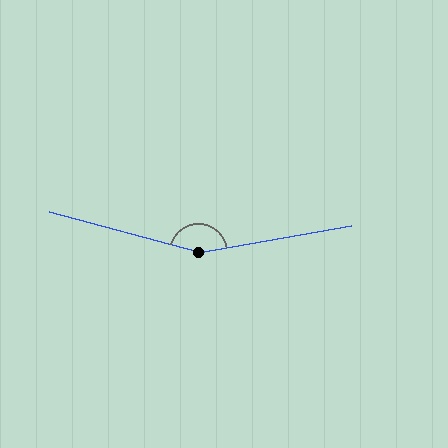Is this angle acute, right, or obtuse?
It is obtuse.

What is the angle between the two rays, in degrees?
Approximately 155 degrees.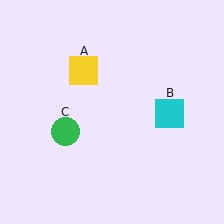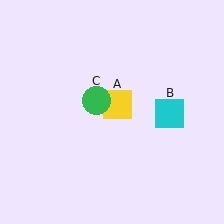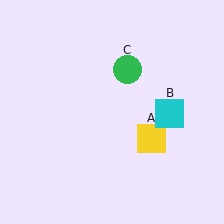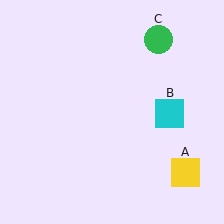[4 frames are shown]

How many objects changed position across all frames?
2 objects changed position: yellow square (object A), green circle (object C).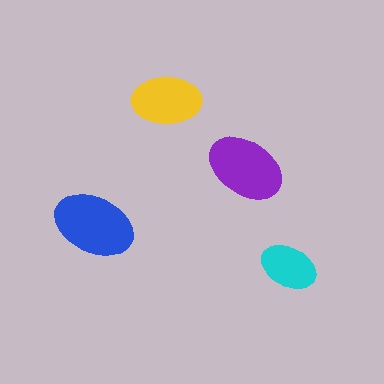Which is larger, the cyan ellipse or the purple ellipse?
The purple one.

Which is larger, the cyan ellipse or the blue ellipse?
The blue one.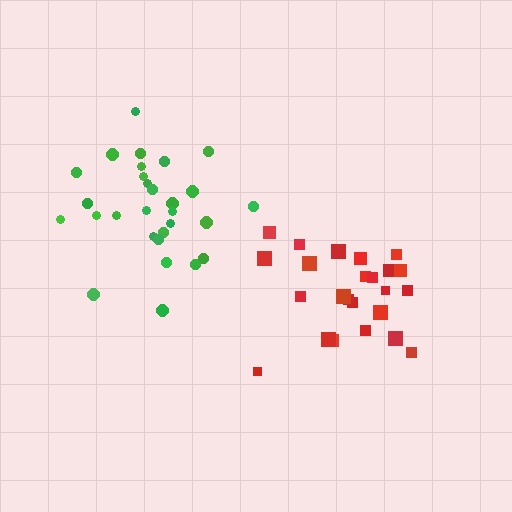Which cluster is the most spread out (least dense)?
Red.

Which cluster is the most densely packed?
Green.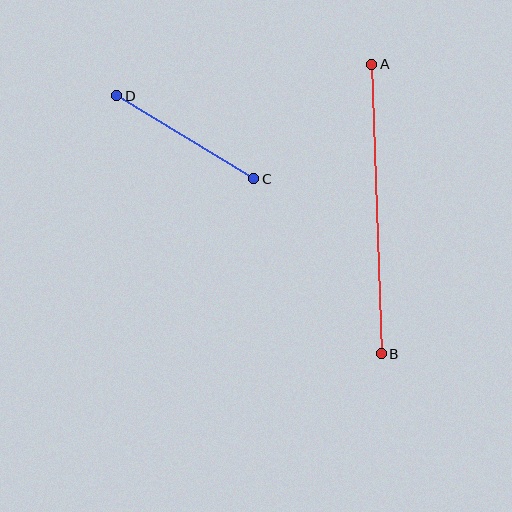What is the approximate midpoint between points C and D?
The midpoint is at approximately (185, 137) pixels.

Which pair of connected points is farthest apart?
Points A and B are farthest apart.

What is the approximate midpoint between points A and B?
The midpoint is at approximately (377, 209) pixels.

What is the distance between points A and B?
The distance is approximately 290 pixels.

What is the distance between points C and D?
The distance is approximately 160 pixels.